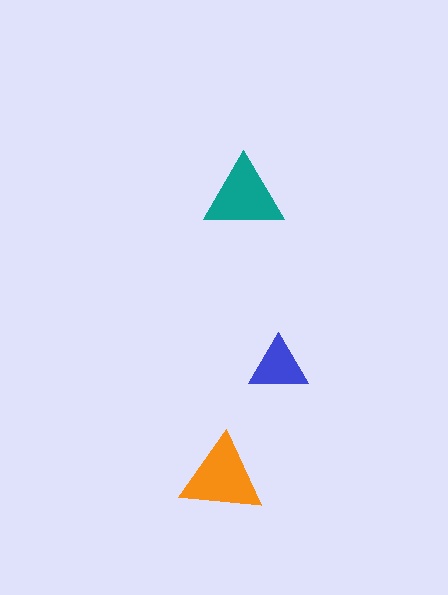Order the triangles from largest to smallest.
the orange one, the teal one, the blue one.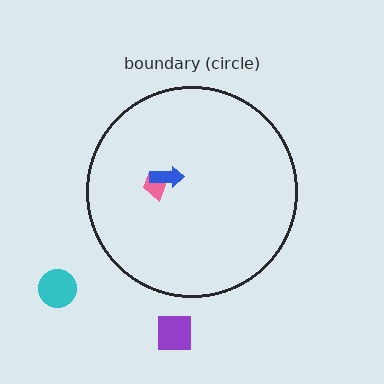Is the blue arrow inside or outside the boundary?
Inside.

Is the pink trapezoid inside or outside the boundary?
Inside.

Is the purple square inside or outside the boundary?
Outside.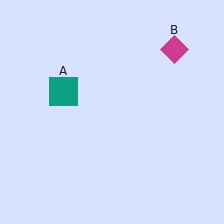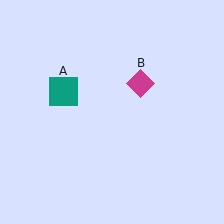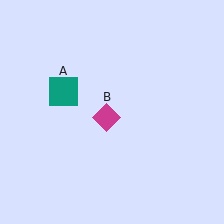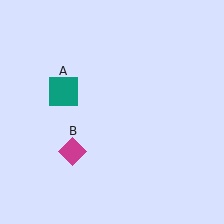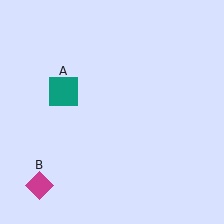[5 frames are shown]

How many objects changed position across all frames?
1 object changed position: magenta diamond (object B).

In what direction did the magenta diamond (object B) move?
The magenta diamond (object B) moved down and to the left.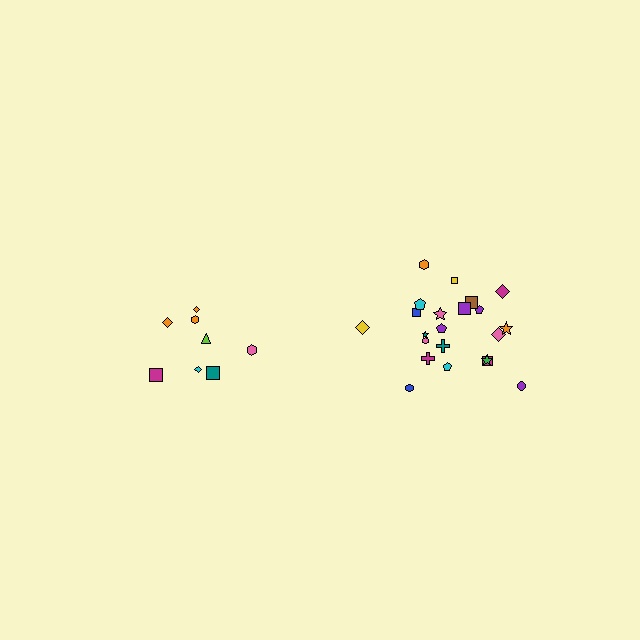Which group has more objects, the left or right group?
The right group.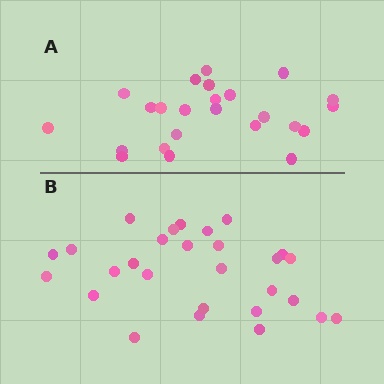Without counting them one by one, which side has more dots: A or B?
Region B (the bottom region) has more dots.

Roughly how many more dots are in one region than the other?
Region B has about 4 more dots than region A.